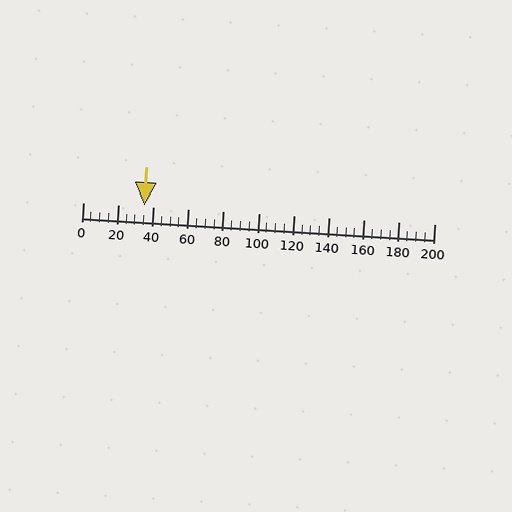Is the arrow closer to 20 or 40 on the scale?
The arrow is closer to 40.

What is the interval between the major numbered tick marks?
The major tick marks are spaced 20 units apart.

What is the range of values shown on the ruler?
The ruler shows values from 0 to 200.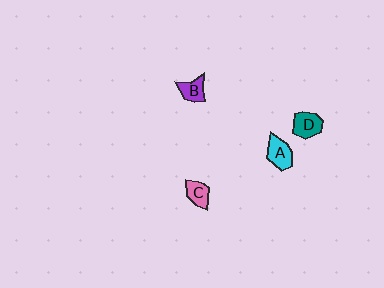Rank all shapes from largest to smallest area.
From largest to smallest: D (teal), A (cyan), B (purple), C (pink).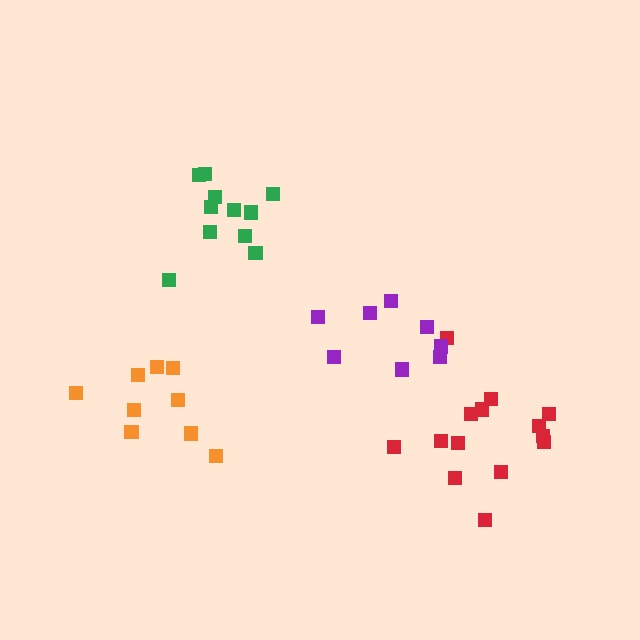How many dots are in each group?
Group 1: 11 dots, Group 2: 14 dots, Group 3: 9 dots, Group 4: 8 dots (42 total).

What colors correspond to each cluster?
The clusters are colored: green, red, orange, purple.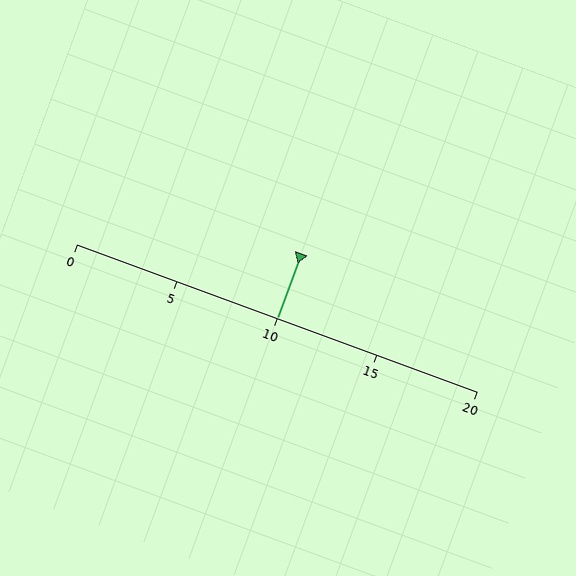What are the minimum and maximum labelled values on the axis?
The axis runs from 0 to 20.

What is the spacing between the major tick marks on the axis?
The major ticks are spaced 5 apart.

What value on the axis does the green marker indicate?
The marker indicates approximately 10.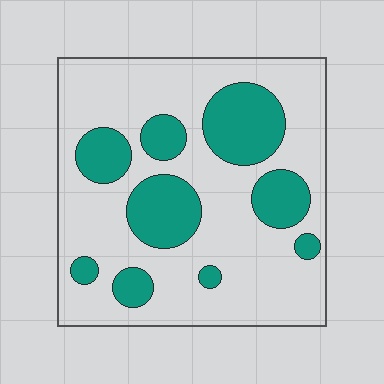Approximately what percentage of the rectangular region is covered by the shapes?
Approximately 30%.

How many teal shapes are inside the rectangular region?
9.